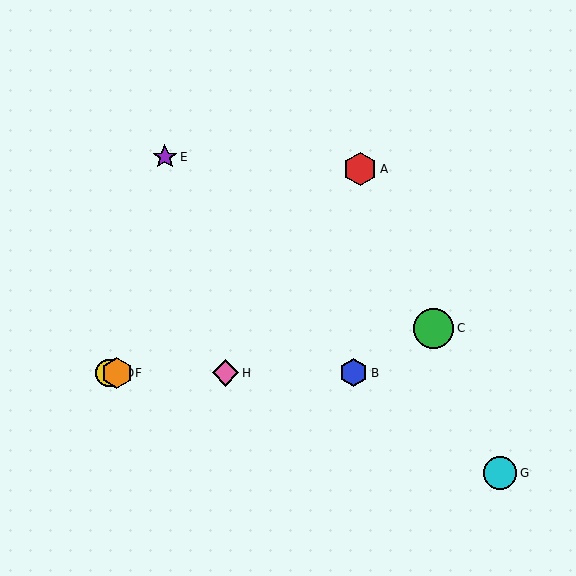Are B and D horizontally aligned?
Yes, both are at y≈373.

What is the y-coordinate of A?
Object A is at y≈169.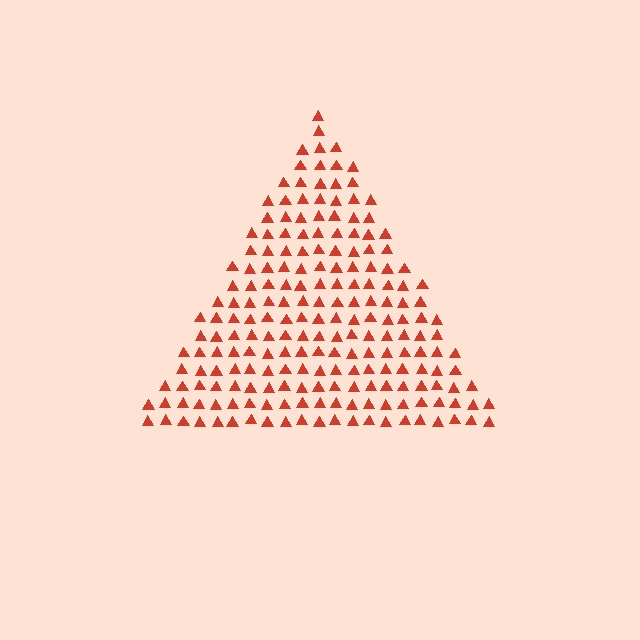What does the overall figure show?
The overall figure shows a triangle.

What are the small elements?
The small elements are triangles.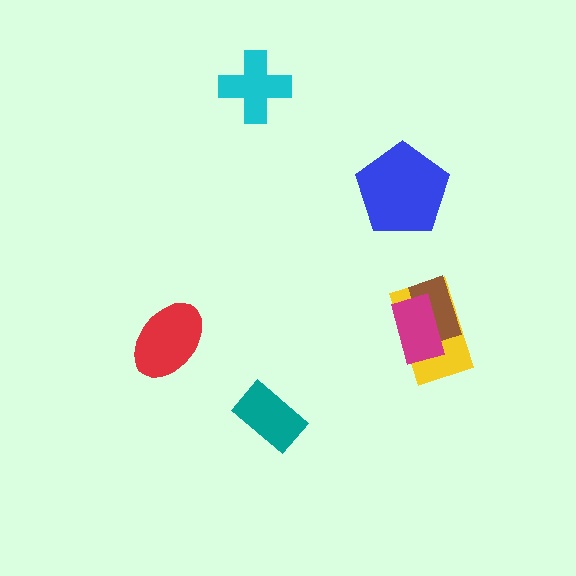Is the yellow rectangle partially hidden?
Yes, it is partially covered by another shape.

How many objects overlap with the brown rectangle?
2 objects overlap with the brown rectangle.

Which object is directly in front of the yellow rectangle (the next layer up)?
The brown rectangle is directly in front of the yellow rectangle.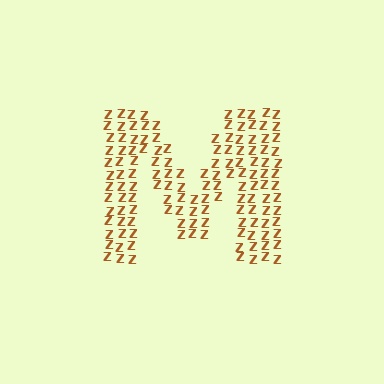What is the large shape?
The large shape is the letter M.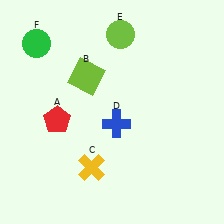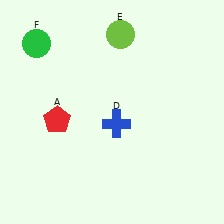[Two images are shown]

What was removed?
The lime square (B), the yellow cross (C) were removed in Image 2.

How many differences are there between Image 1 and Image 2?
There are 2 differences between the two images.